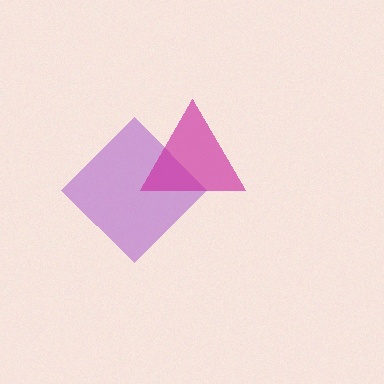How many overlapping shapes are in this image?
There are 2 overlapping shapes in the image.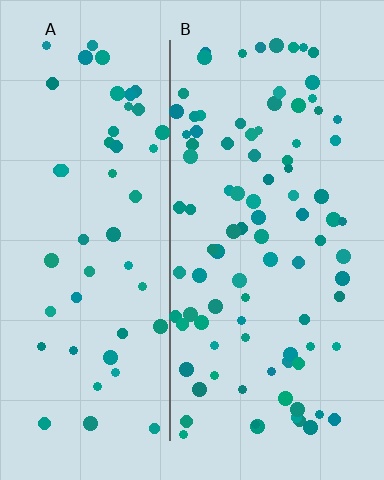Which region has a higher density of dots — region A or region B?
B (the right).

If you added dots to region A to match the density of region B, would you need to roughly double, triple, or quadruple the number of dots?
Approximately double.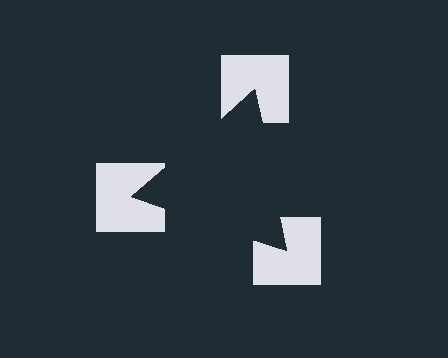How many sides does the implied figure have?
3 sides.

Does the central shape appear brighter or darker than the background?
It typically appears slightly darker than the background, even though no actual brightness change is drawn.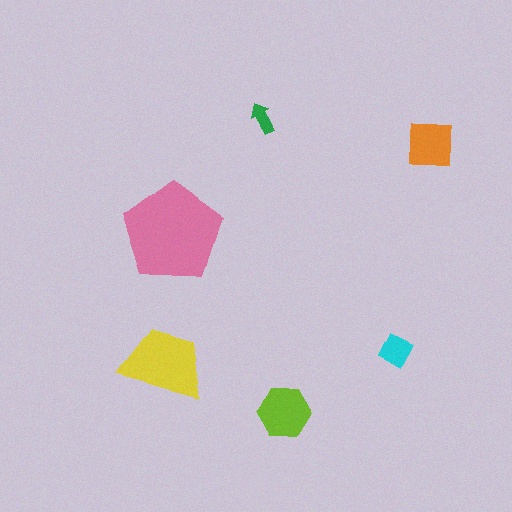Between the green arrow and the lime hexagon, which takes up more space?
The lime hexagon.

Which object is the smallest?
The green arrow.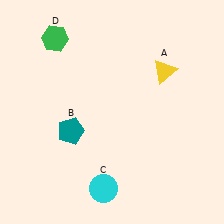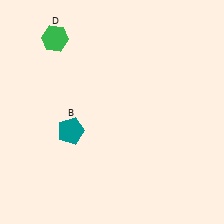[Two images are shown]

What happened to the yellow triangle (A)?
The yellow triangle (A) was removed in Image 2. It was in the top-right area of Image 1.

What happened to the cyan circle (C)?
The cyan circle (C) was removed in Image 2. It was in the bottom-left area of Image 1.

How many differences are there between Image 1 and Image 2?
There are 2 differences between the two images.